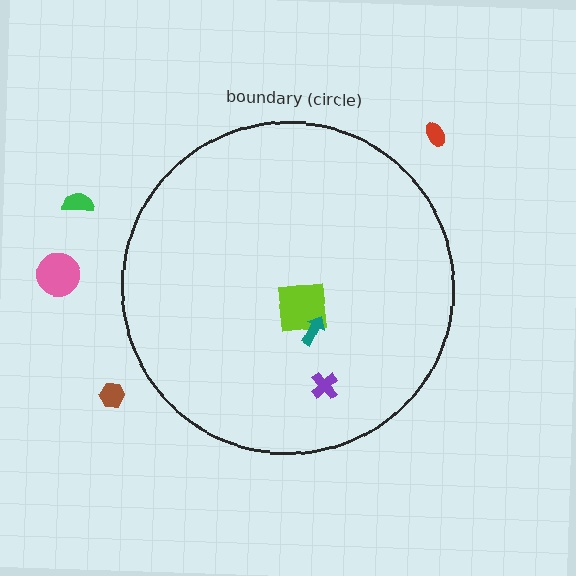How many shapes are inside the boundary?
3 inside, 4 outside.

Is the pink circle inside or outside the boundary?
Outside.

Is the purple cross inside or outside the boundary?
Inside.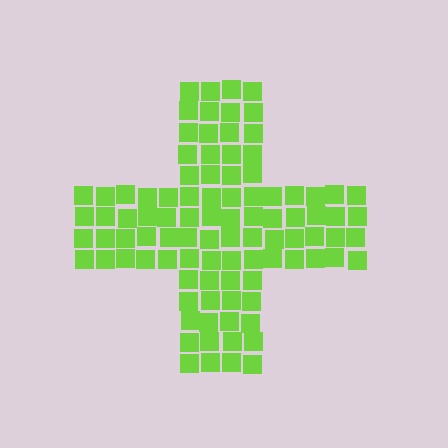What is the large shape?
The large shape is a cross.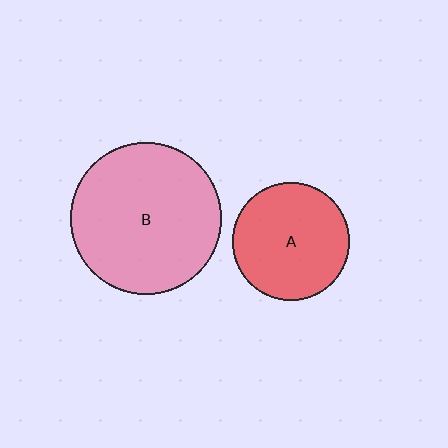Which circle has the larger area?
Circle B (pink).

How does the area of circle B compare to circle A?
Approximately 1.7 times.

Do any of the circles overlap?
No, none of the circles overlap.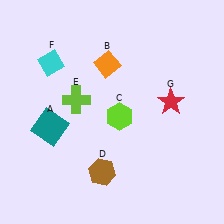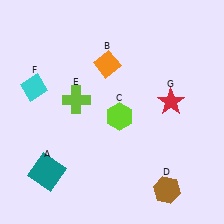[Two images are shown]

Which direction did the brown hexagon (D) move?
The brown hexagon (D) moved right.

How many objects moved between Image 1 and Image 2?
3 objects moved between the two images.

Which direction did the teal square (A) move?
The teal square (A) moved down.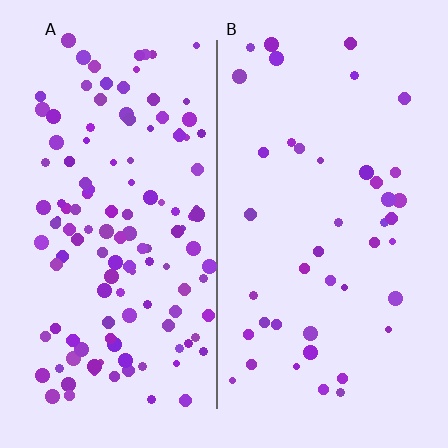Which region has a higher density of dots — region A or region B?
A (the left).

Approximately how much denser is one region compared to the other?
Approximately 3.2× — region A over region B.